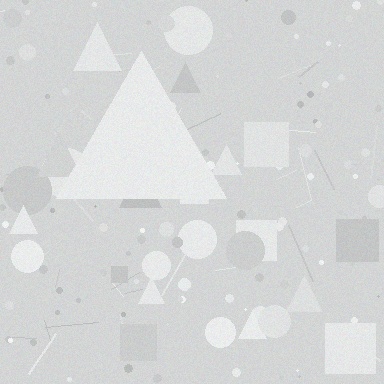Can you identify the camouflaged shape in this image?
The camouflaged shape is a triangle.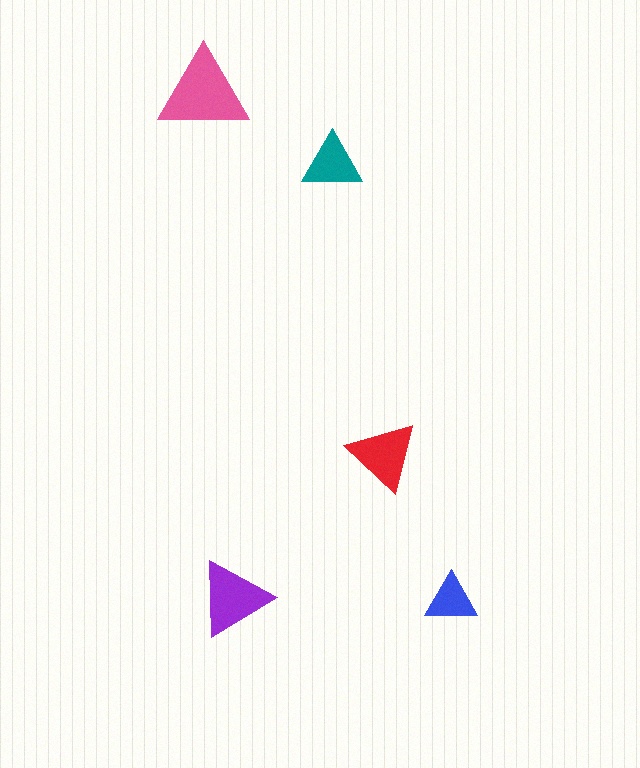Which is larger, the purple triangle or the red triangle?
The purple one.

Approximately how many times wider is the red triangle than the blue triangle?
About 1.5 times wider.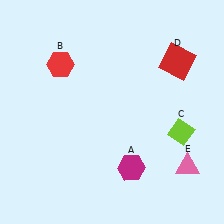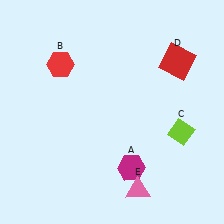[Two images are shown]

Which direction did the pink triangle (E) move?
The pink triangle (E) moved left.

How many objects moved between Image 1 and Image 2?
1 object moved between the two images.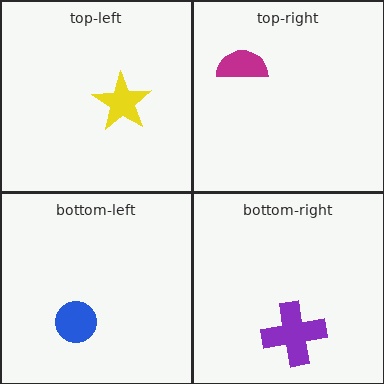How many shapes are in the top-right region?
1.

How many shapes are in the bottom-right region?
1.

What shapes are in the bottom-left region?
The blue circle.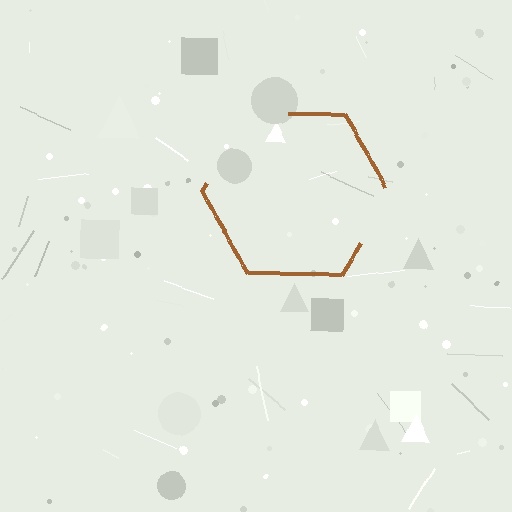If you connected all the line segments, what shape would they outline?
They would outline a hexagon.